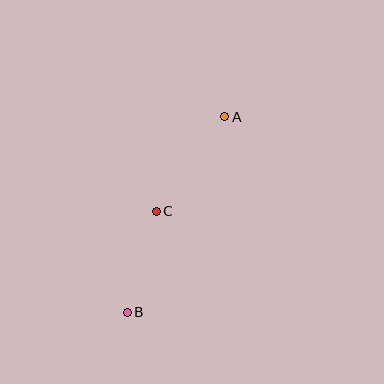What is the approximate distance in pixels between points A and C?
The distance between A and C is approximately 117 pixels.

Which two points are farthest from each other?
Points A and B are farthest from each other.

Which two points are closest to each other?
Points B and C are closest to each other.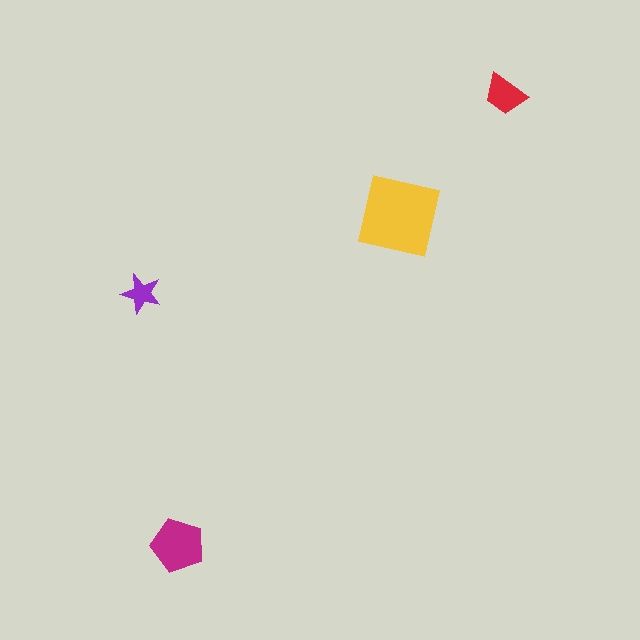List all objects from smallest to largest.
The purple star, the red trapezoid, the magenta pentagon, the yellow square.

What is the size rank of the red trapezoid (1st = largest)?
3rd.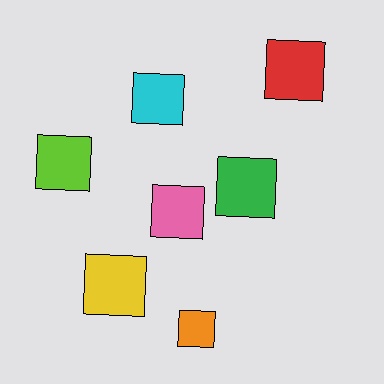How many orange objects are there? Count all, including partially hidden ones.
There is 1 orange object.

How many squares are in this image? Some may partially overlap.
There are 7 squares.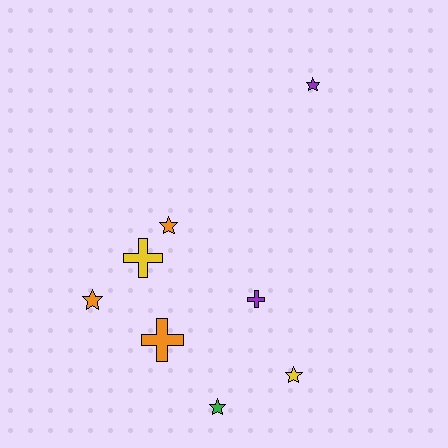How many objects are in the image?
There are 8 objects.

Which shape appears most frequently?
Star, with 5 objects.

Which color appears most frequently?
Orange, with 3 objects.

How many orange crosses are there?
There is 1 orange cross.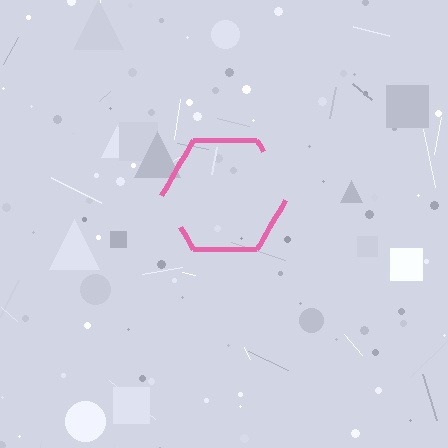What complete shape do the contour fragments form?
The contour fragments form a hexagon.